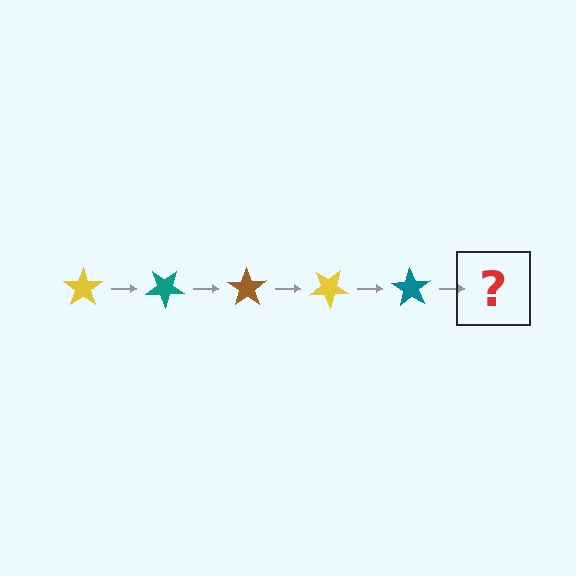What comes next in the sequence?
The next element should be a brown star, rotated 175 degrees from the start.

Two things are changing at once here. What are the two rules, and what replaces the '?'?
The two rules are that it rotates 35 degrees each step and the color cycles through yellow, teal, and brown. The '?' should be a brown star, rotated 175 degrees from the start.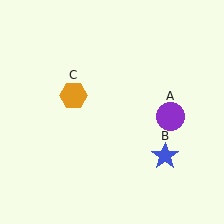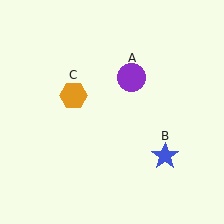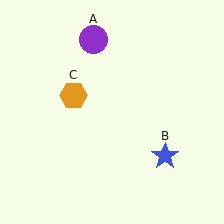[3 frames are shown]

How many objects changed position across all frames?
1 object changed position: purple circle (object A).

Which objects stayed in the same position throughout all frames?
Blue star (object B) and orange hexagon (object C) remained stationary.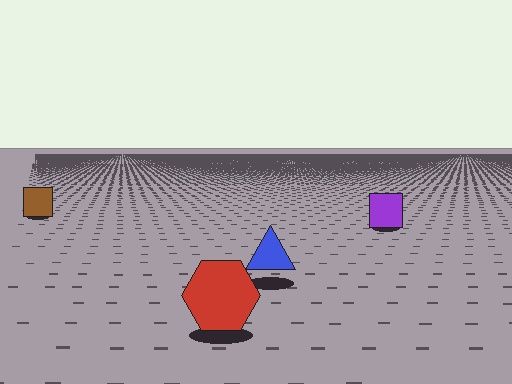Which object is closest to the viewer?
The red hexagon is closest. The texture marks near it are larger and more spread out.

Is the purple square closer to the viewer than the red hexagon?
No. The red hexagon is closer — you can tell from the texture gradient: the ground texture is coarser near it.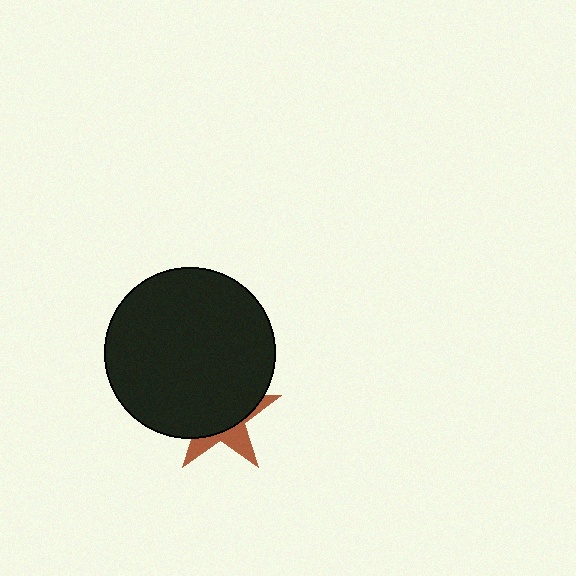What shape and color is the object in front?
The object in front is a black circle.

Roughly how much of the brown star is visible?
A small part of it is visible (roughly 32%).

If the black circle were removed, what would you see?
You would see the complete brown star.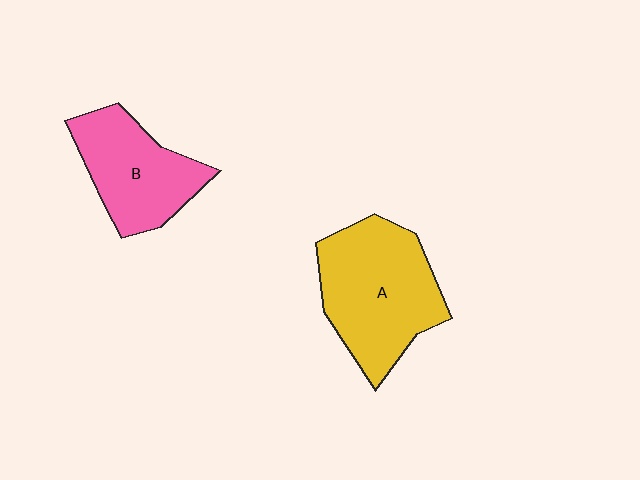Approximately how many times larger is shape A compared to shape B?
Approximately 1.3 times.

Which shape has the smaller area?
Shape B (pink).